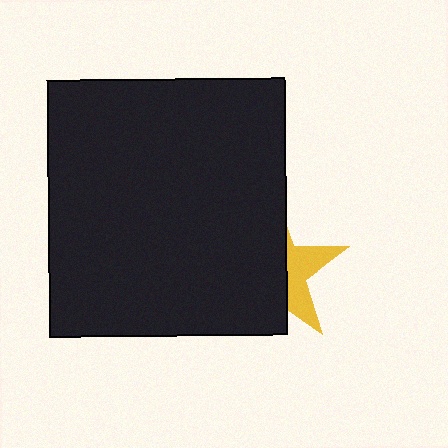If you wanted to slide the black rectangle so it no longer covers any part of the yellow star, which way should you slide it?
Slide it left — that is the most direct way to separate the two shapes.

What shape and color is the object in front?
The object in front is a black rectangle.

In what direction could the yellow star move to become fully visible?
The yellow star could move right. That would shift it out from behind the black rectangle entirely.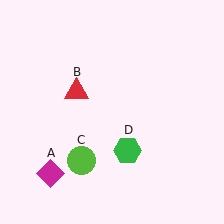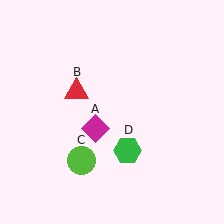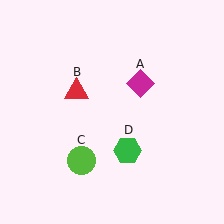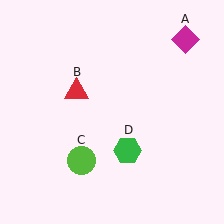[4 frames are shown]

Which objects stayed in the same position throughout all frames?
Red triangle (object B) and lime circle (object C) and green hexagon (object D) remained stationary.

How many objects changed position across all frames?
1 object changed position: magenta diamond (object A).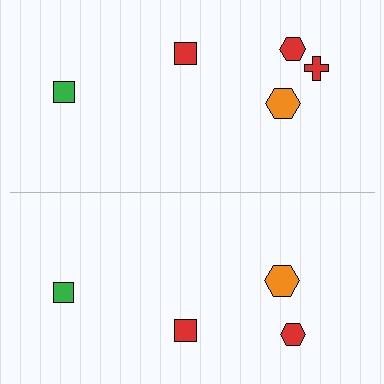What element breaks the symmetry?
A red cross is missing from the bottom side.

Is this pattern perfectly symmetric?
No, the pattern is not perfectly symmetric. A red cross is missing from the bottom side.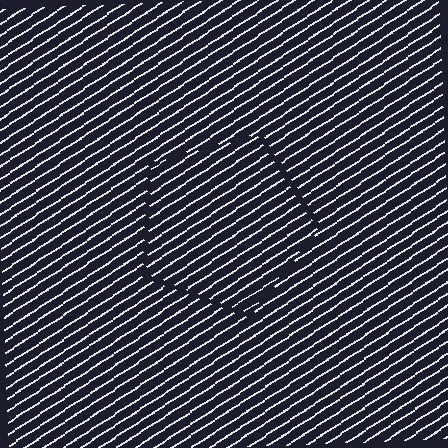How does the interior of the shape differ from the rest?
The interior of the shape contains the same grating, shifted by half a period — the contour is defined by the phase discontinuity where line-ends from the inner and outer gratings abut.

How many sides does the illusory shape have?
5 sides — the line-ends trace a pentagon.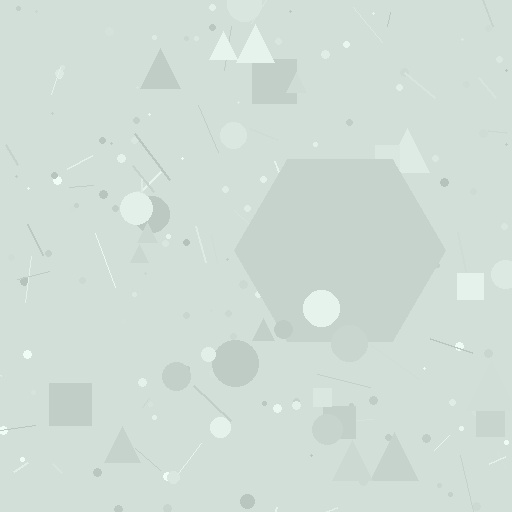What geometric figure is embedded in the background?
A hexagon is embedded in the background.